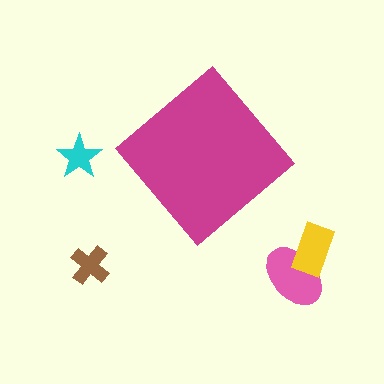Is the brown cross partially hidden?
No, the brown cross is fully visible.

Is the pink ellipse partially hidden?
No, the pink ellipse is fully visible.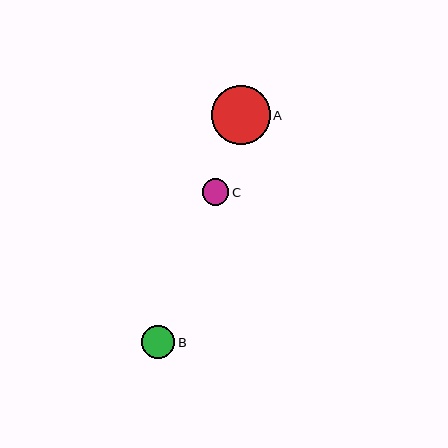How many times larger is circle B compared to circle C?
Circle B is approximately 1.2 times the size of circle C.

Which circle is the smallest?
Circle C is the smallest with a size of approximately 26 pixels.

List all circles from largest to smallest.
From largest to smallest: A, B, C.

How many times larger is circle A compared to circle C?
Circle A is approximately 2.2 times the size of circle C.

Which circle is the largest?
Circle A is the largest with a size of approximately 58 pixels.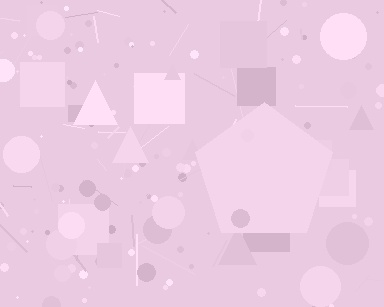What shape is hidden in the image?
A pentagon is hidden in the image.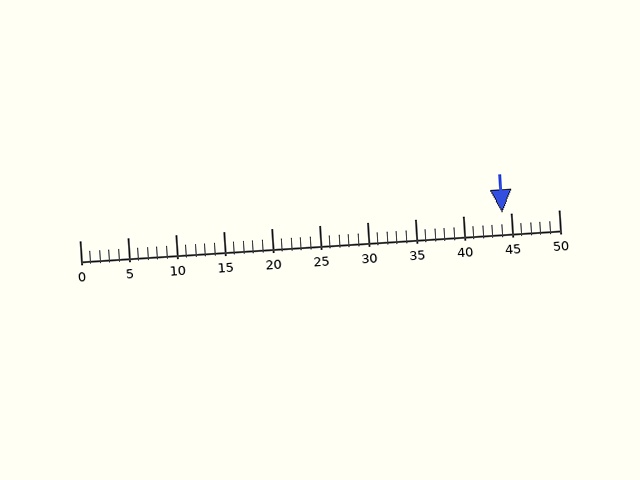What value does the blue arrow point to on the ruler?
The blue arrow points to approximately 44.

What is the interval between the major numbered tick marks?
The major tick marks are spaced 5 units apart.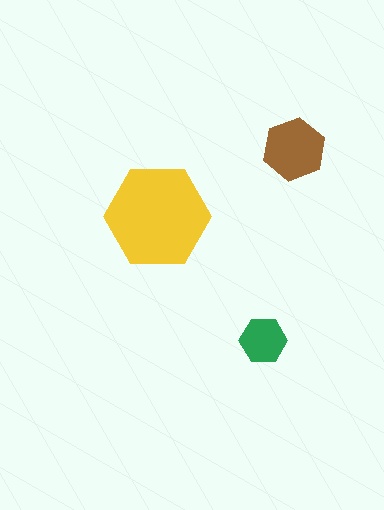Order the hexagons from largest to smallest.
the yellow one, the brown one, the green one.